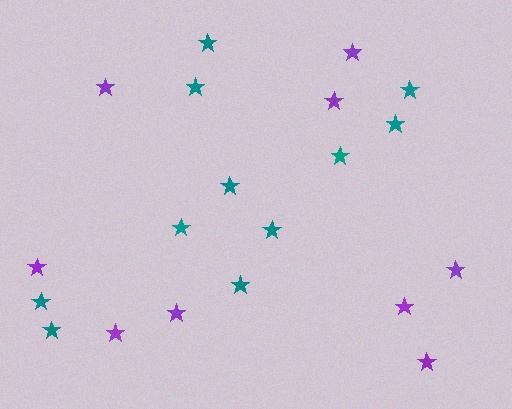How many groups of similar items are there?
There are 2 groups: one group of purple stars (9) and one group of teal stars (11).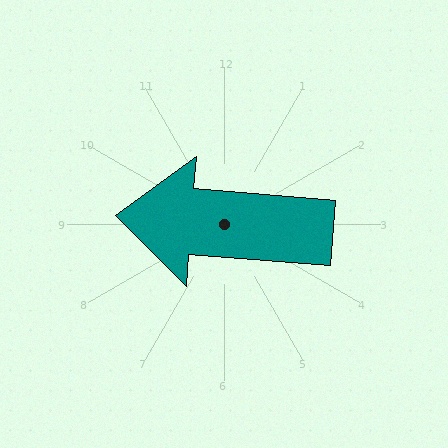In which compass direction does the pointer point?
West.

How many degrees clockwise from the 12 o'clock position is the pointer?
Approximately 275 degrees.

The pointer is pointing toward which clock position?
Roughly 9 o'clock.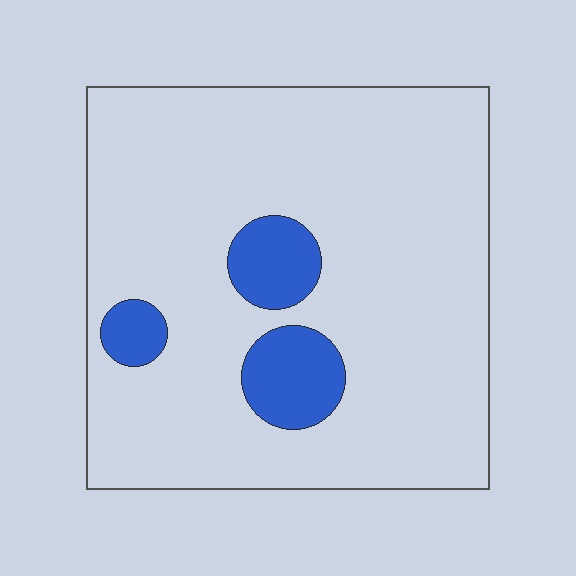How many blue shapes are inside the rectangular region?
3.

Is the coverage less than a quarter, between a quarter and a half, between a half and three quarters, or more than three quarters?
Less than a quarter.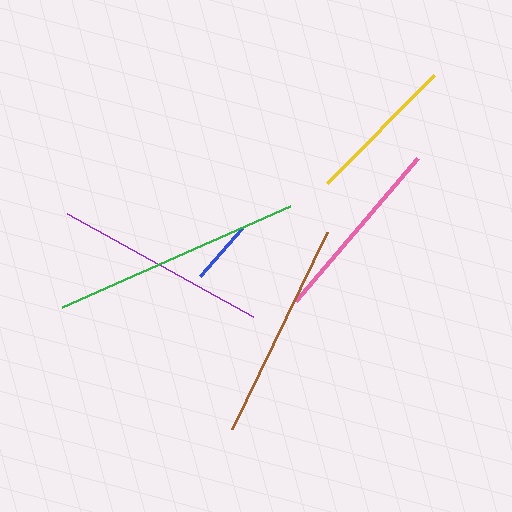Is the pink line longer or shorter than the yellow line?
The pink line is longer than the yellow line.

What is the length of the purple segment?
The purple segment is approximately 212 pixels long.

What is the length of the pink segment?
The pink segment is approximately 188 pixels long.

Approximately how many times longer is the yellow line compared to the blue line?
The yellow line is approximately 2.4 times the length of the blue line.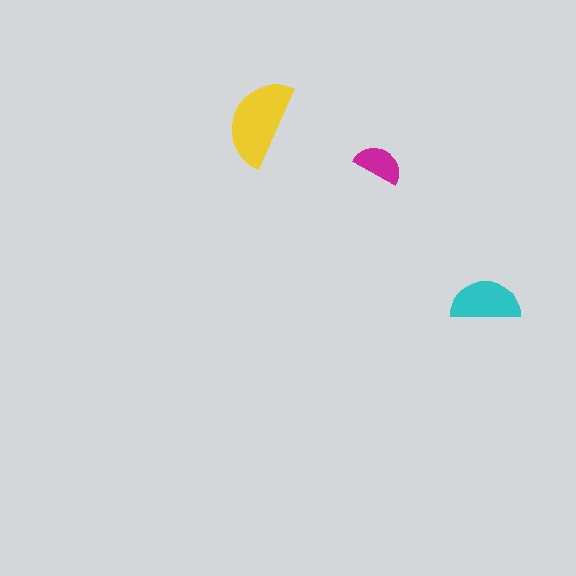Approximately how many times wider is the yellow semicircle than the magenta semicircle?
About 2 times wider.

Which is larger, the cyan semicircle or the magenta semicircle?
The cyan one.